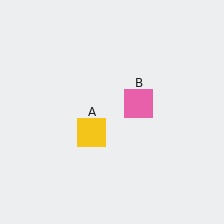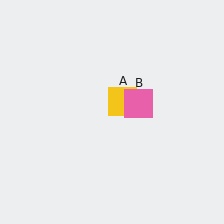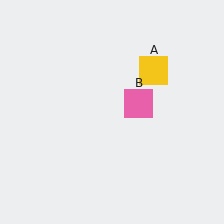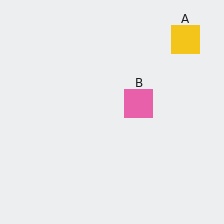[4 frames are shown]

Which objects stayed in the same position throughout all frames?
Pink square (object B) remained stationary.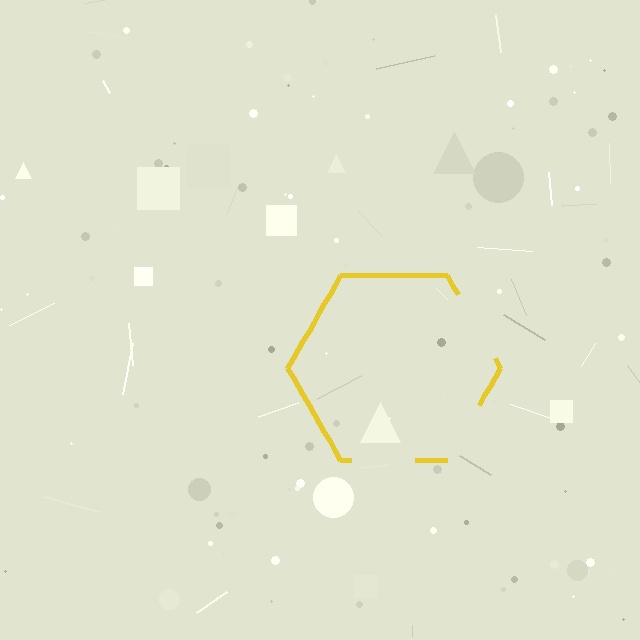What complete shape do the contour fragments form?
The contour fragments form a hexagon.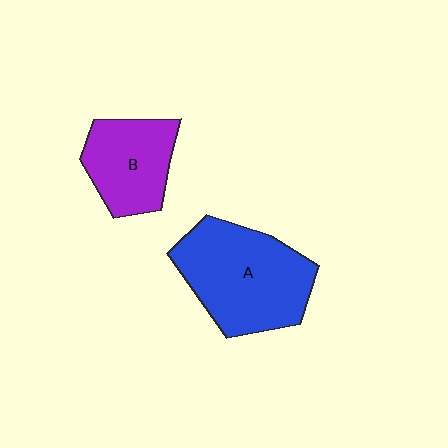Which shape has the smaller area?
Shape B (purple).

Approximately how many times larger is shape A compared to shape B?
Approximately 1.6 times.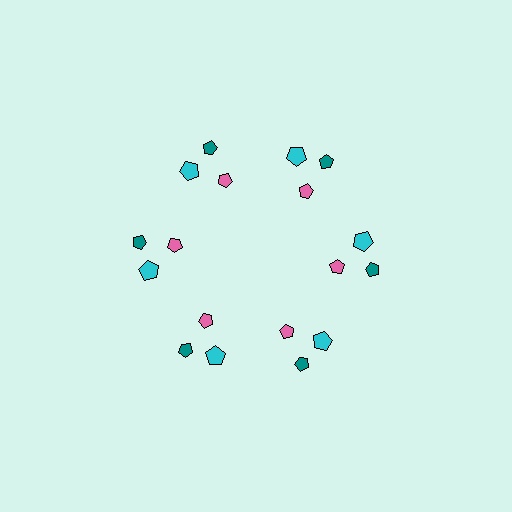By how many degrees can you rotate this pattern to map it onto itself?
The pattern maps onto itself every 60 degrees of rotation.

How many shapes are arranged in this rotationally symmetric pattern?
There are 18 shapes, arranged in 6 groups of 3.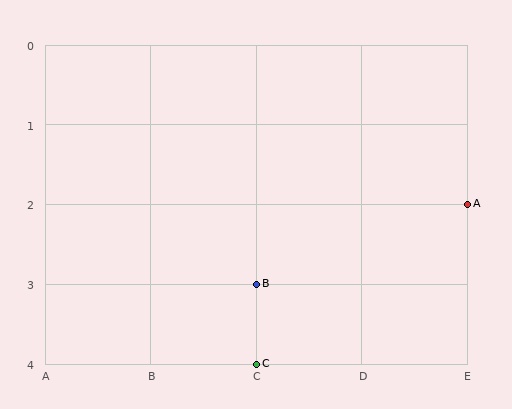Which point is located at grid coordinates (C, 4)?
Point C is at (C, 4).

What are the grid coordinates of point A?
Point A is at grid coordinates (E, 2).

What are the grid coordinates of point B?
Point B is at grid coordinates (C, 3).